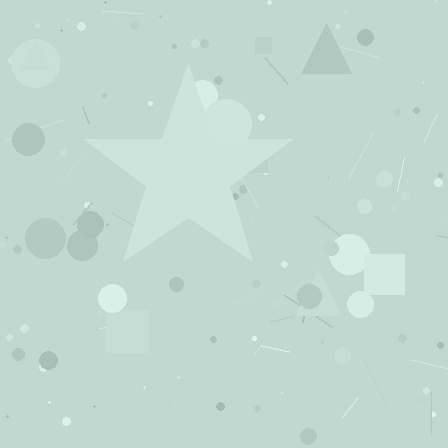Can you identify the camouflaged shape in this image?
The camouflaged shape is a star.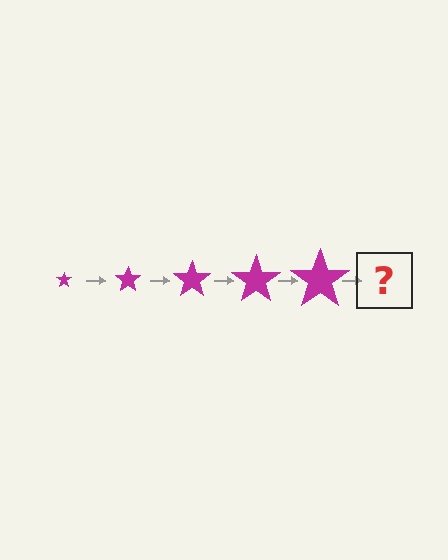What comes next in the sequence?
The next element should be a magenta star, larger than the previous one.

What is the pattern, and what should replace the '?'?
The pattern is that the star gets progressively larger each step. The '?' should be a magenta star, larger than the previous one.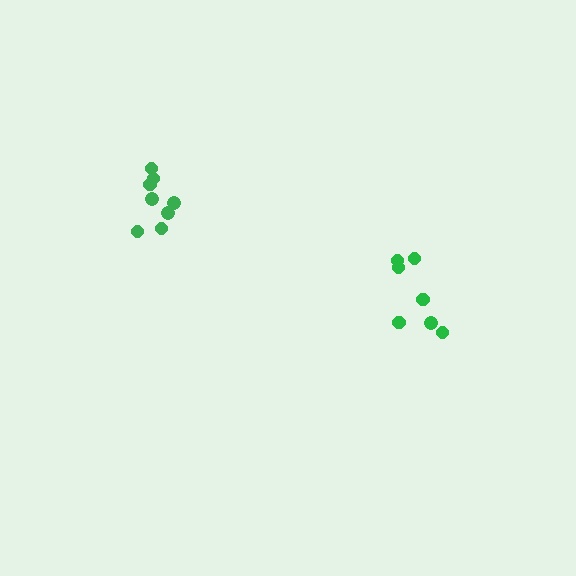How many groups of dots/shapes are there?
There are 2 groups.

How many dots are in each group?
Group 1: 7 dots, Group 2: 8 dots (15 total).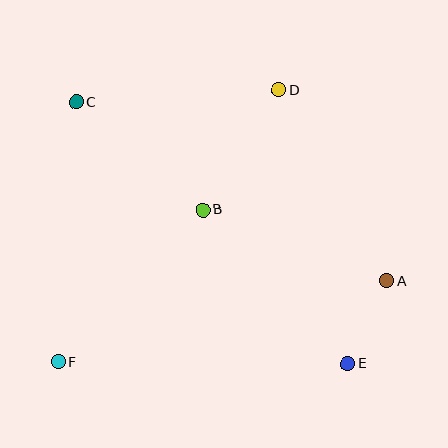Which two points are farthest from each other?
Points C and E are farthest from each other.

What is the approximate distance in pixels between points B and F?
The distance between B and F is approximately 209 pixels.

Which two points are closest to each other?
Points A and E are closest to each other.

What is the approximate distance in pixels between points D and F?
The distance between D and F is approximately 350 pixels.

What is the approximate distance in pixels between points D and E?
The distance between D and E is approximately 282 pixels.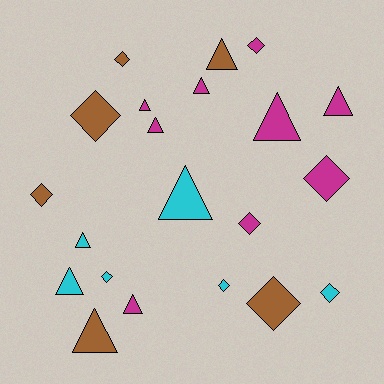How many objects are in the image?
There are 21 objects.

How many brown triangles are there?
There are 2 brown triangles.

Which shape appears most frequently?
Triangle, with 11 objects.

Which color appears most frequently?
Magenta, with 9 objects.